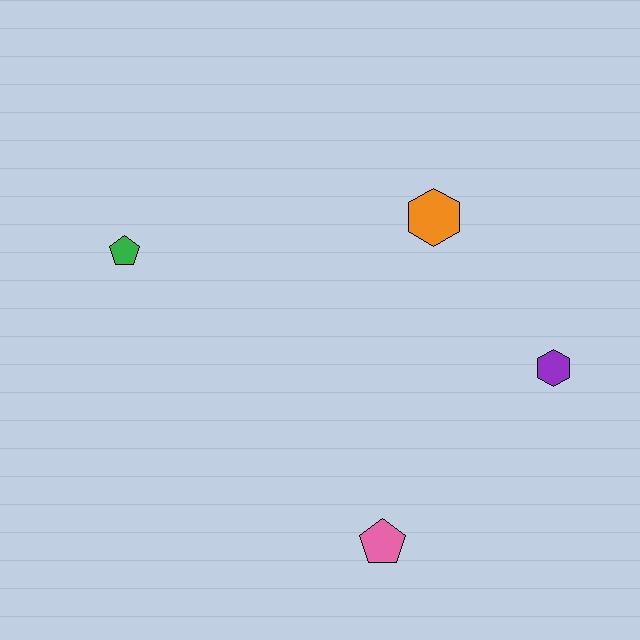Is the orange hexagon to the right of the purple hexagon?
No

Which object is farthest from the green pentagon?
The purple hexagon is farthest from the green pentagon.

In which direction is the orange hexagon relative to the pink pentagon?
The orange hexagon is above the pink pentagon.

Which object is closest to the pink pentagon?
The purple hexagon is closest to the pink pentagon.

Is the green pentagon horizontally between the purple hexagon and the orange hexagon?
No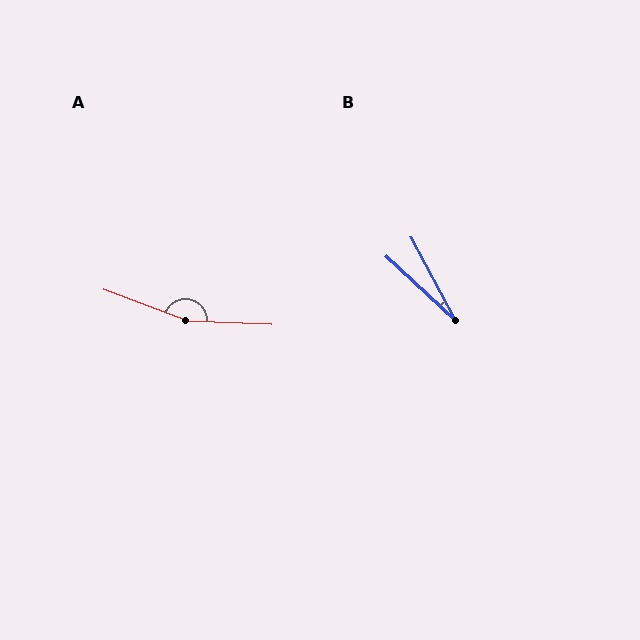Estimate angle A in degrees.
Approximately 162 degrees.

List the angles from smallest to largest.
B (19°), A (162°).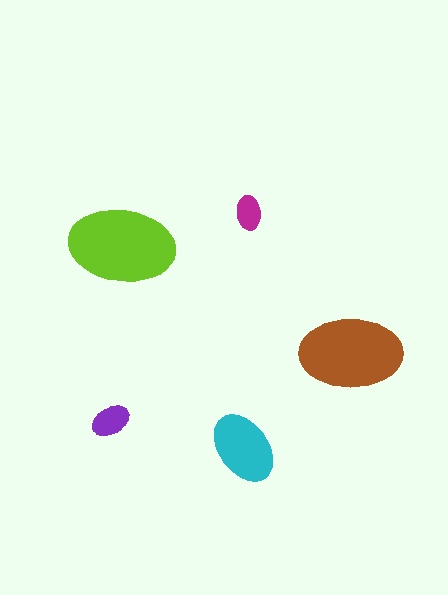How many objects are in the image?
There are 5 objects in the image.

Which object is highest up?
The magenta ellipse is topmost.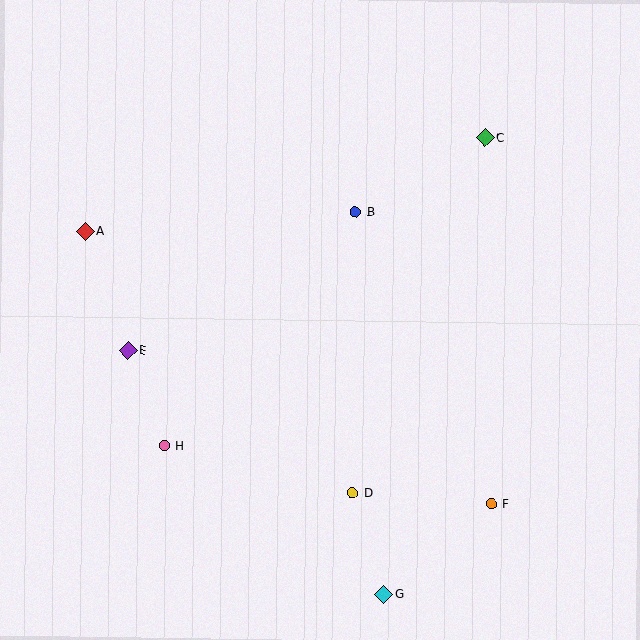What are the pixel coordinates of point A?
Point A is at (85, 231).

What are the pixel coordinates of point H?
Point H is at (164, 446).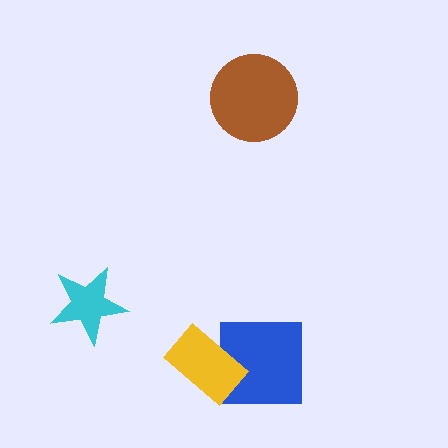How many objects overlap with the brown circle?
0 objects overlap with the brown circle.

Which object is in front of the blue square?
The yellow rectangle is in front of the blue square.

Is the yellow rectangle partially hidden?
No, no other shape covers it.